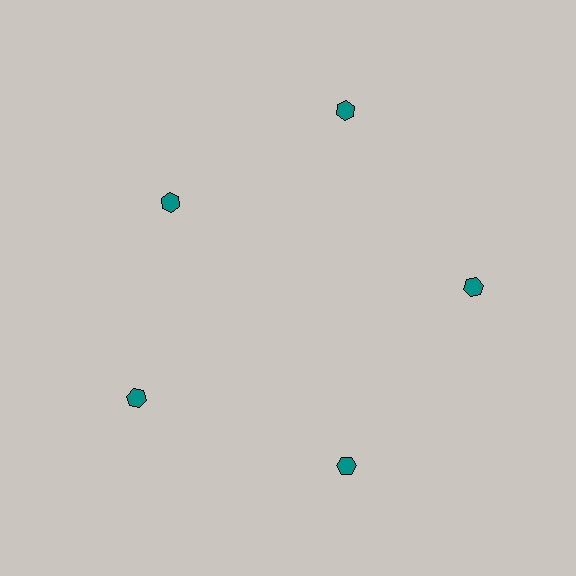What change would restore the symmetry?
The symmetry would be restored by moving it outward, back onto the ring so that all 5 hexagons sit at equal angles and equal distance from the center.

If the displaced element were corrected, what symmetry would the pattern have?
It would have 5-fold rotational symmetry — the pattern would map onto itself every 72 degrees.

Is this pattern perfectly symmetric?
No. The 5 teal hexagons are arranged in a ring, but one element near the 10 o'clock position is pulled inward toward the center, breaking the 5-fold rotational symmetry.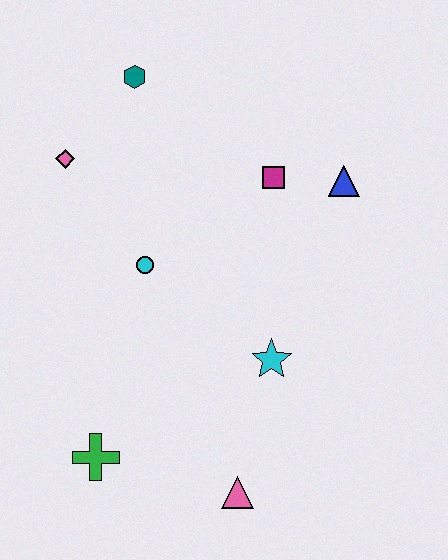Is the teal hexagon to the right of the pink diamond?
Yes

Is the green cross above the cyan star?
No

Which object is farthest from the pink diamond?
The pink triangle is farthest from the pink diamond.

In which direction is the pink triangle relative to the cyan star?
The pink triangle is below the cyan star.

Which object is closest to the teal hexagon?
The pink diamond is closest to the teal hexagon.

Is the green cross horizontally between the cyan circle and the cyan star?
No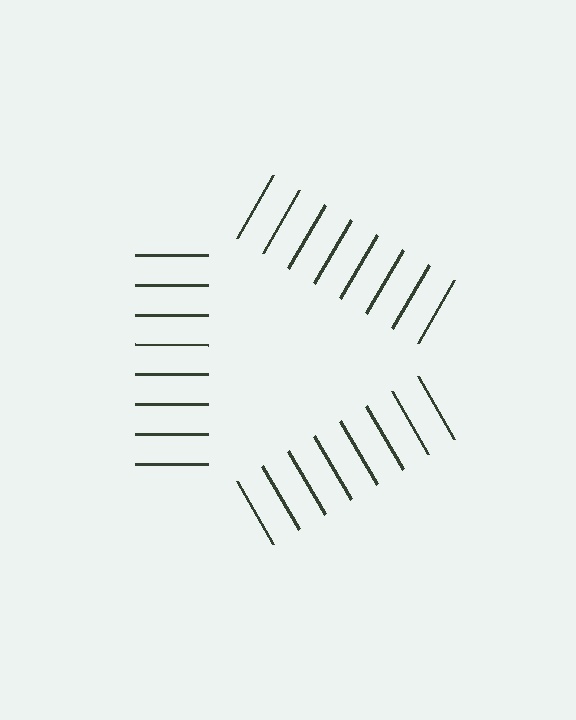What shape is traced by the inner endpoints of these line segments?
An illusory triangle — the line segments terminate on its edges but no continuous stroke is drawn.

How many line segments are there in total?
24 — 8 along each of the 3 edges.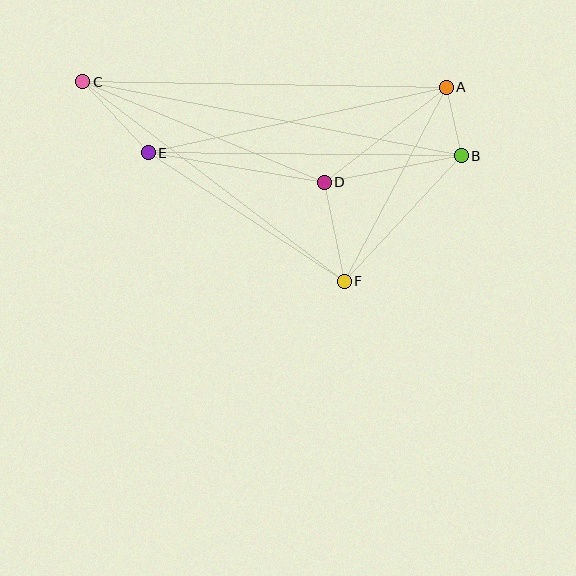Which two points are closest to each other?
Points A and B are closest to each other.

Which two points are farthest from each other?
Points B and C are farthest from each other.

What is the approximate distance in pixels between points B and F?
The distance between B and F is approximately 172 pixels.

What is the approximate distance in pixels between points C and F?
The distance between C and F is approximately 329 pixels.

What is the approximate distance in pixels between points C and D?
The distance between C and D is approximately 261 pixels.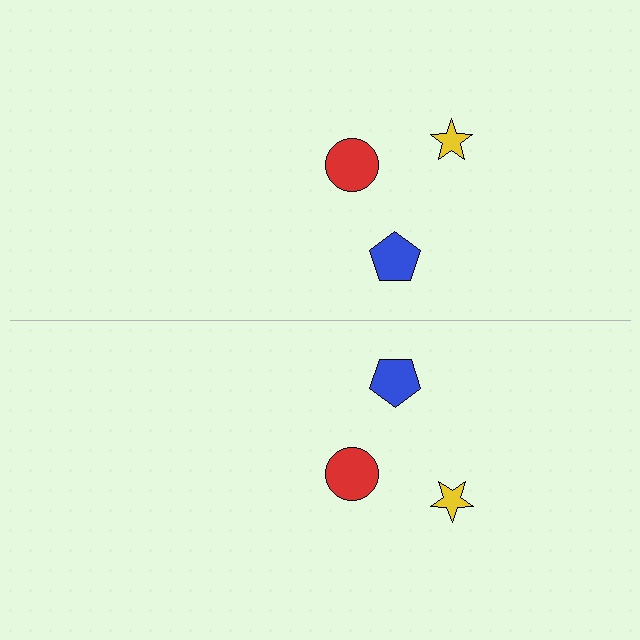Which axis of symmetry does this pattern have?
The pattern has a horizontal axis of symmetry running through the center of the image.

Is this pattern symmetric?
Yes, this pattern has bilateral (reflection) symmetry.